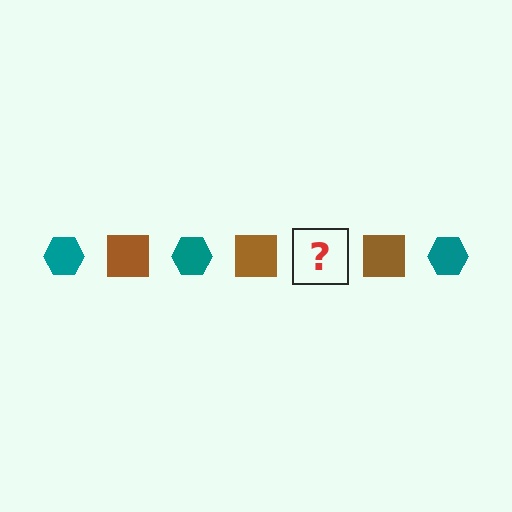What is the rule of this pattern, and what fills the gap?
The rule is that the pattern alternates between teal hexagon and brown square. The gap should be filled with a teal hexagon.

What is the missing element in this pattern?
The missing element is a teal hexagon.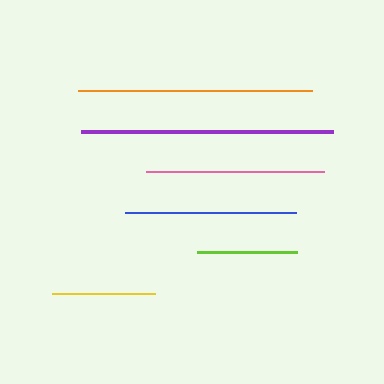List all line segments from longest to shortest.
From longest to shortest: purple, orange, pink, blue, yellow, lime.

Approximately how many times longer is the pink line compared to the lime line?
The pink line is approximately 1.8 times the length of the lime line.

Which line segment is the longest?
The purple line is the longest at approximately 252 pixels.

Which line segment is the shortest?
The lime line is the shortest at approximately 101 pixels.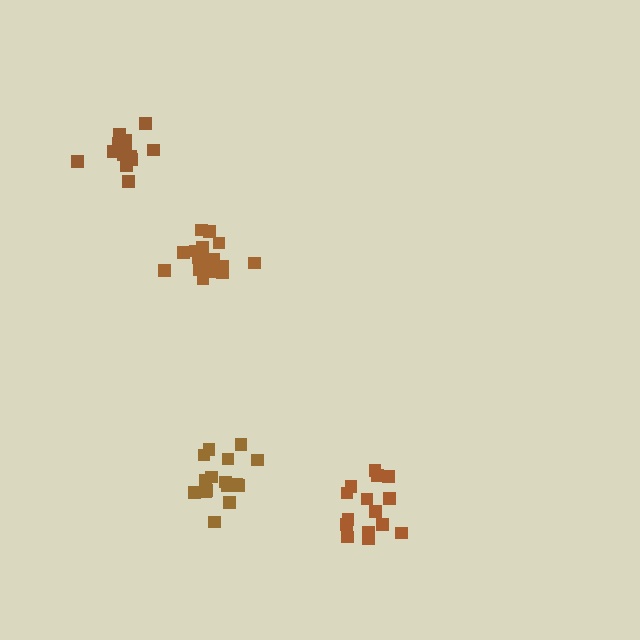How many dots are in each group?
Group 1: 15 dots, Group 2: 17 dots, Group 3: 15 dots, Group 4: 17 dots (64 total).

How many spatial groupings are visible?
There are 4 spatial groupings.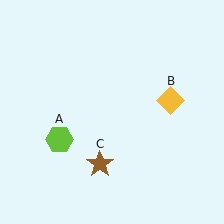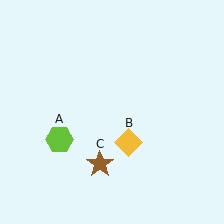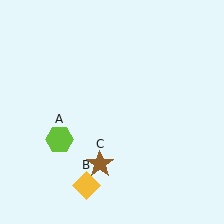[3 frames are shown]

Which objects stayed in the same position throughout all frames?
Lime hexagon (object A) and brown star (object C) remained stationary.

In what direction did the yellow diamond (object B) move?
The yellow diamond (object B) moved down and to the left.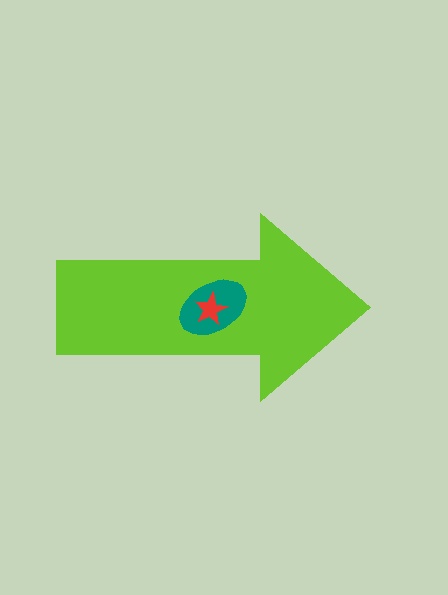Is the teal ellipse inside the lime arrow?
Yes.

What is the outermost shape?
The lime arrow.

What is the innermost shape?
The red star.